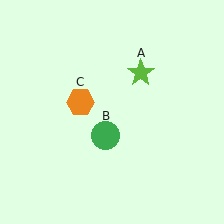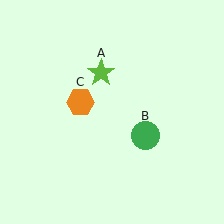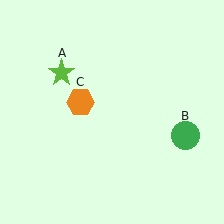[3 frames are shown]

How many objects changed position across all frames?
2 objects changed position: lime star (object A), green circle (object B).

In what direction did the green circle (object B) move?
The green circle (object B) moved right.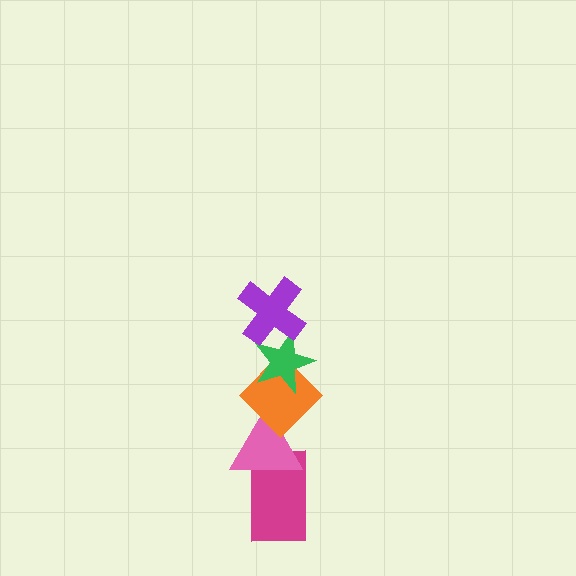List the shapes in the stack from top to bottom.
From top to bottom: the purple cross, the green star, the orange diamond, the pink triangle, the magenta rectangle.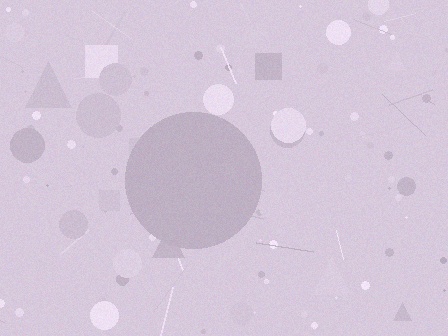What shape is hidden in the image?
A circle is hidden in the image.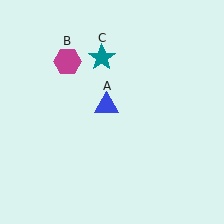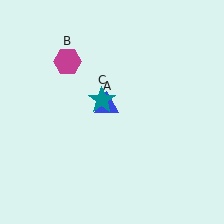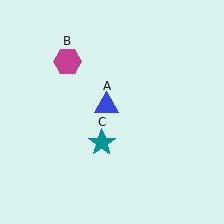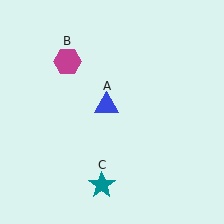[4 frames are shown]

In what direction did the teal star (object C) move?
The teal star (object C) moved down.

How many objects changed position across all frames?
1 object changed position: teal star (object C).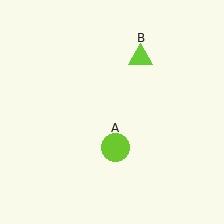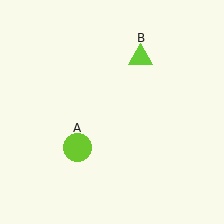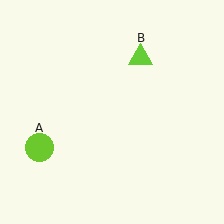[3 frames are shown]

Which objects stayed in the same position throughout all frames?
Lime triangle (object B) remained stationary.